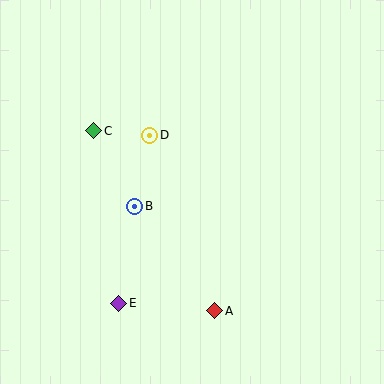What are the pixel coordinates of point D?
Point D is at (150, 135).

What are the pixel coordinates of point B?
Point B is at (135, 206).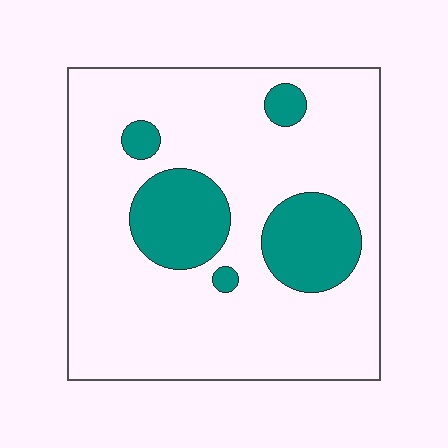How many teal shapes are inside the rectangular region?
5.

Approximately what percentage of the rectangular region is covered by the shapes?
Approximately 20%.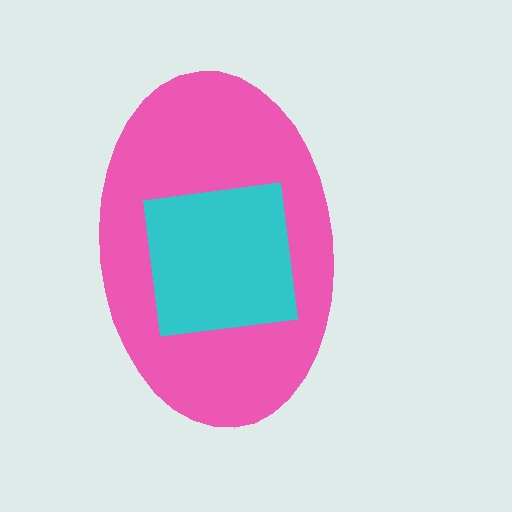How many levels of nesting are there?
2.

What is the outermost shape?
The pink ellipse.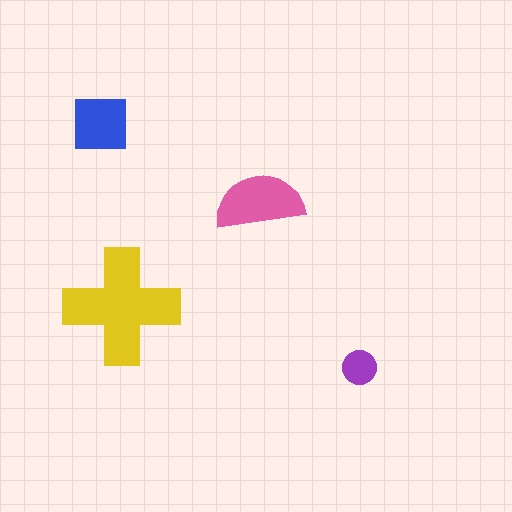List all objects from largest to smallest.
The yellow cross, the pink semicircle, the blue square, the purple circle.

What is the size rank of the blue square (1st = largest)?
3rd.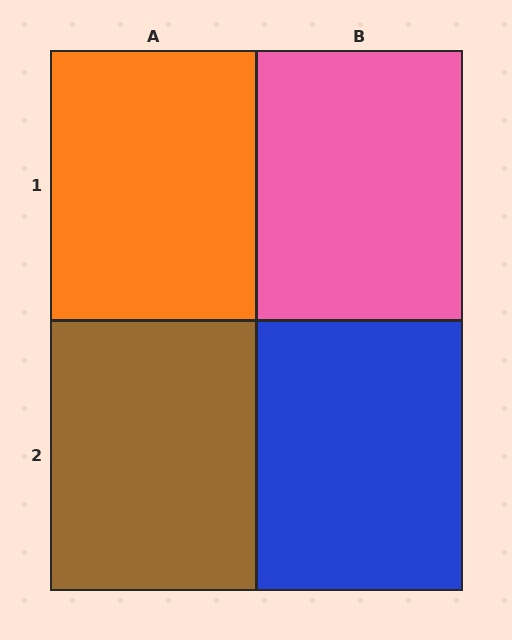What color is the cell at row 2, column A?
Brown.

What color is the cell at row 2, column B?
Blue.